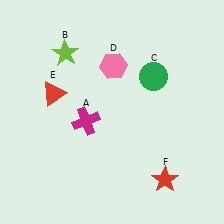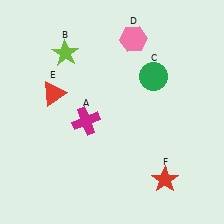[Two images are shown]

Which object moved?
The pink hexagon (D) moved up.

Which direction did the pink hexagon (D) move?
The pink hexagon (D) moved up.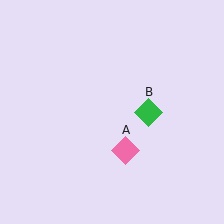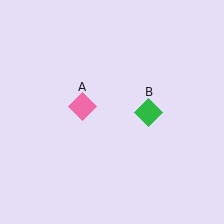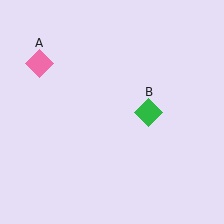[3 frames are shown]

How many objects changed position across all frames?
1 object changed position: pink diamond (object A).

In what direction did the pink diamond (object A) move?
The pink diamond (object A) moved up and to the left.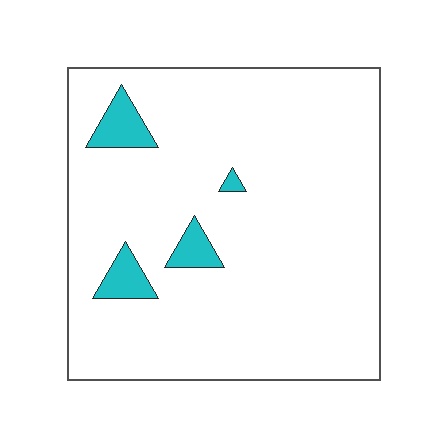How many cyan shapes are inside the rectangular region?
4.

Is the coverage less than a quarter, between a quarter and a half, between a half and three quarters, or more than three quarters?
Less than a quarter.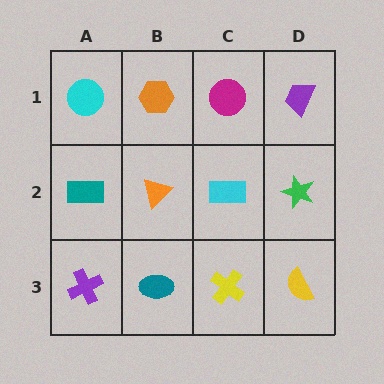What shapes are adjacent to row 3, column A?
A teal rectangle (row 2, column A), a teal ellipse (row 3, column B).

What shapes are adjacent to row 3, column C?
A cyan rectangle (row 2, column C), a teal ellipse (row 3, column B), a yellow semicircle (row 3, column D).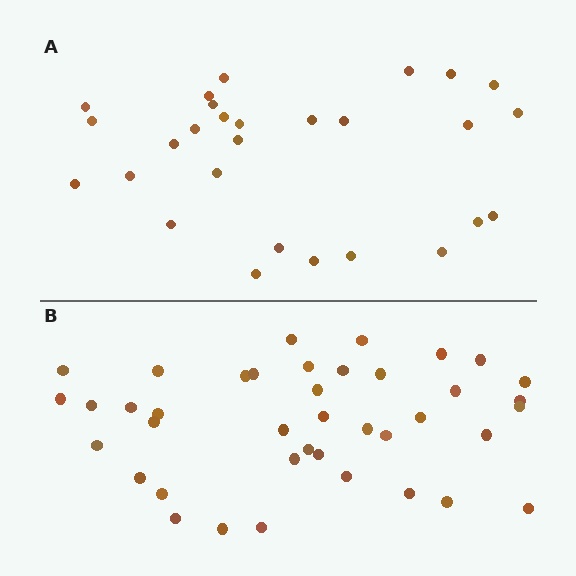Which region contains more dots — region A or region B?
Region B (the bottom region) has more dots.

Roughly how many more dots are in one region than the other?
Region B has roughly 12 or so more dots than region A.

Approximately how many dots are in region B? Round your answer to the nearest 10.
About 40 dots.